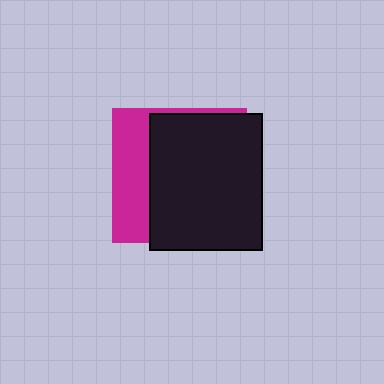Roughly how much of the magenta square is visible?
A small part of it is visible (roughly 31%).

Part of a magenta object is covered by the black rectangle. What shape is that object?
It is a square.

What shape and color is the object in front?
The object in front is a black rectangle.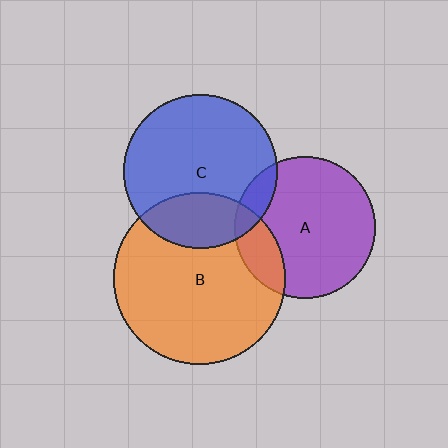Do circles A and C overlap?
Yes.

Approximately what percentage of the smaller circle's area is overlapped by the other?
Approximately 10%.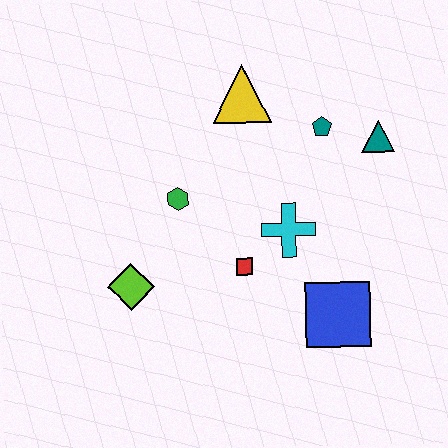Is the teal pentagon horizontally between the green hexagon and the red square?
No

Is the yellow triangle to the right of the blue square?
No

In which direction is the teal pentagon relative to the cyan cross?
The teal pentagon is above the cyan cross.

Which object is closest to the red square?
The cyan cross is closest to the red square.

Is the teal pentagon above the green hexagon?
Yes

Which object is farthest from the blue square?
The yellow triangle is farthest from the blue square.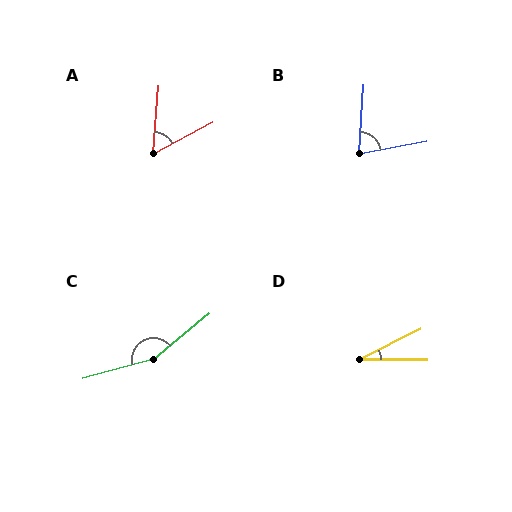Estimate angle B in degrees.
Approximately 76 degrees.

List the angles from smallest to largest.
D (26°), A (58°), B (76°), C (156°).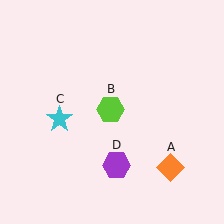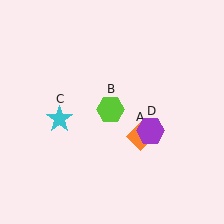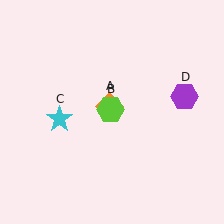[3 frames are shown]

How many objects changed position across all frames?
2 objects changed position: orange diamond (object A), purple hexagon (object D).